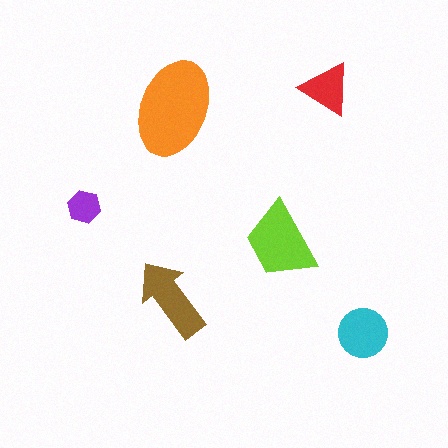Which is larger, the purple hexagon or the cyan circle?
The cyan circle.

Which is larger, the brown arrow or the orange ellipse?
The orange ellipse.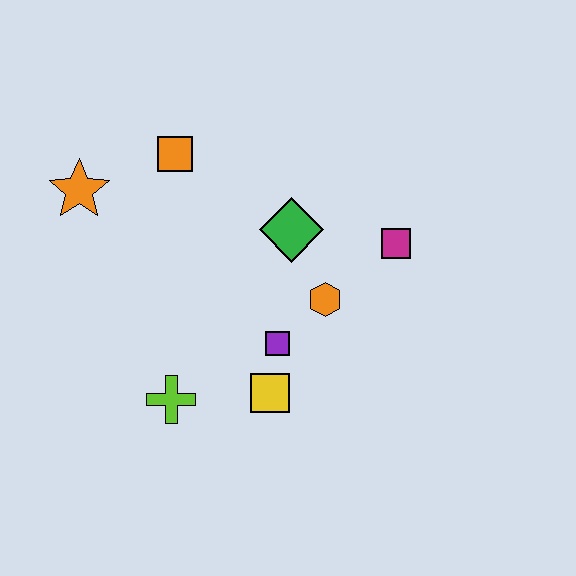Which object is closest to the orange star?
The orange square is closest to the orange star.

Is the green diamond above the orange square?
No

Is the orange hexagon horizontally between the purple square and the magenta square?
Yes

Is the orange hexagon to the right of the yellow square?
Yes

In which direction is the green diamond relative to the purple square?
The green diamond is above the purple square.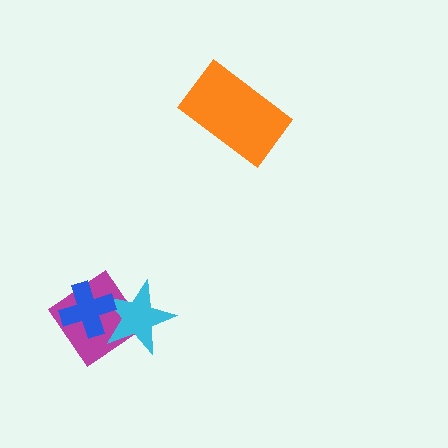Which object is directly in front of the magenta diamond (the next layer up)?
The cyan star is directly in front of the magenta diamond.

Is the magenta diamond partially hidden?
Yes, it is partially covered by another shape.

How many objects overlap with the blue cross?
2 objects overlap with the blue cross.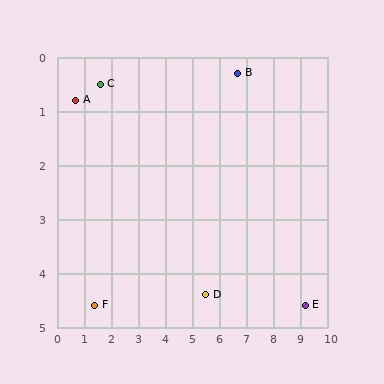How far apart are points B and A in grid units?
Points B and A are about 6.0 grid units apart.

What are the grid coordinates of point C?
Point C is at approximately (1.6, 0.5).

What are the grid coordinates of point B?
Point B is at approximately (6.7, 0.3).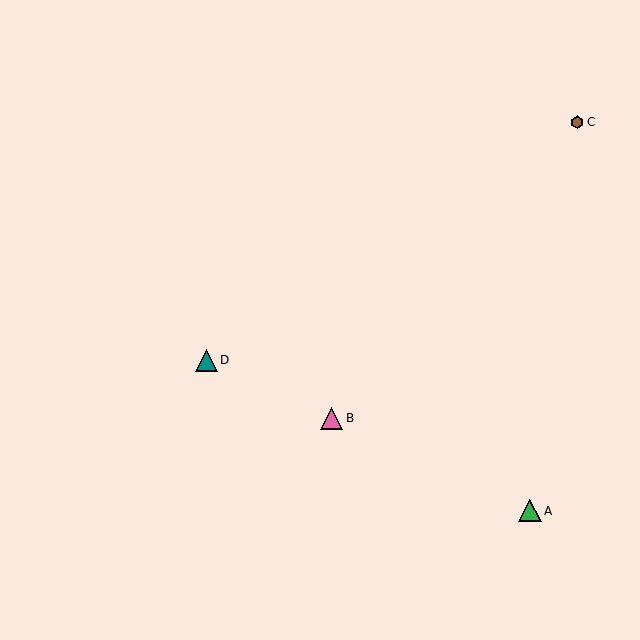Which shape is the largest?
The green triangle (labeled A) is the largest.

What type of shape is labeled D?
Shape D is a teal triangle.